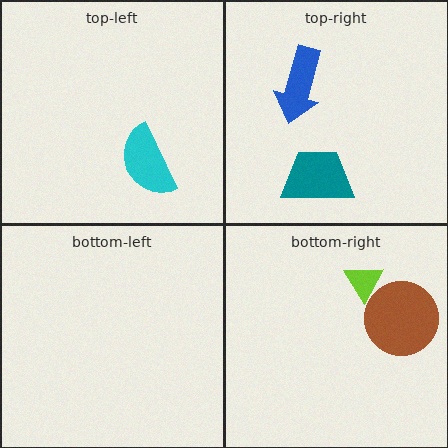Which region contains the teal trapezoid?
The top-right region.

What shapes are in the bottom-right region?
The brown circle, the lime triangle.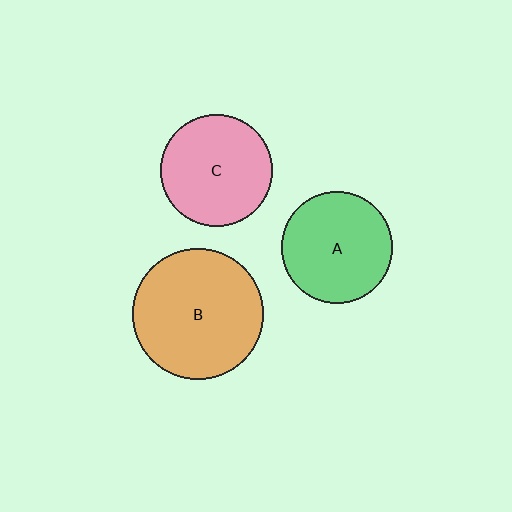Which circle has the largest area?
Circle B (orange).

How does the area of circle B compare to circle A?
Approximately 1.4 times.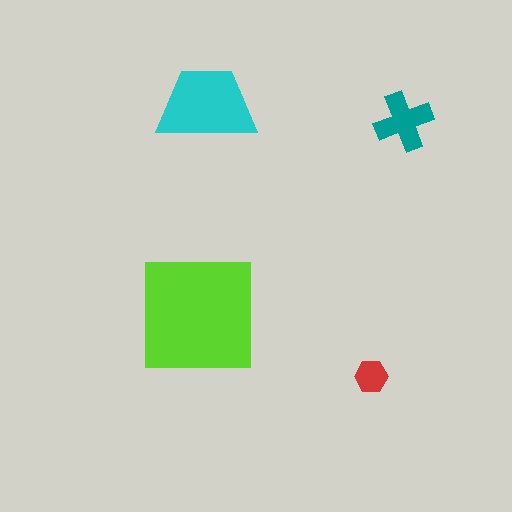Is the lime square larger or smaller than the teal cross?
Larger.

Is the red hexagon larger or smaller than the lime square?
Smaller.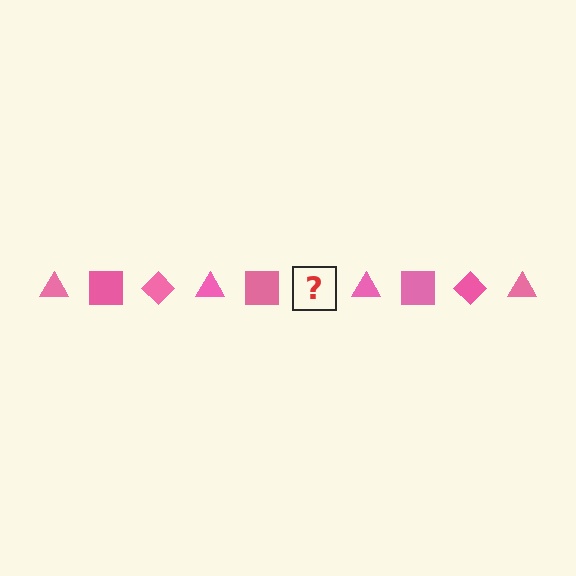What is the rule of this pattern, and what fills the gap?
The rule is that the pattern cycles through triangle, square, diamond shapes in pink. The gap should be filled with a pink diamond.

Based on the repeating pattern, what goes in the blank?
The blank should be a pink diamond.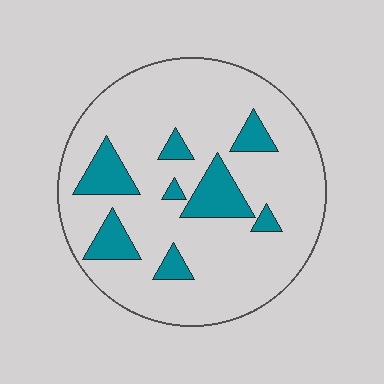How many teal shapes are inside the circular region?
8.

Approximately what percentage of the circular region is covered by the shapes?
Approximately 15%.